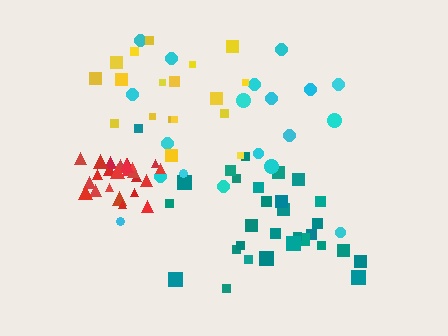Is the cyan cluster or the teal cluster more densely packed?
Teal.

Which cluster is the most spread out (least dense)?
Cyan.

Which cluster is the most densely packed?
Red.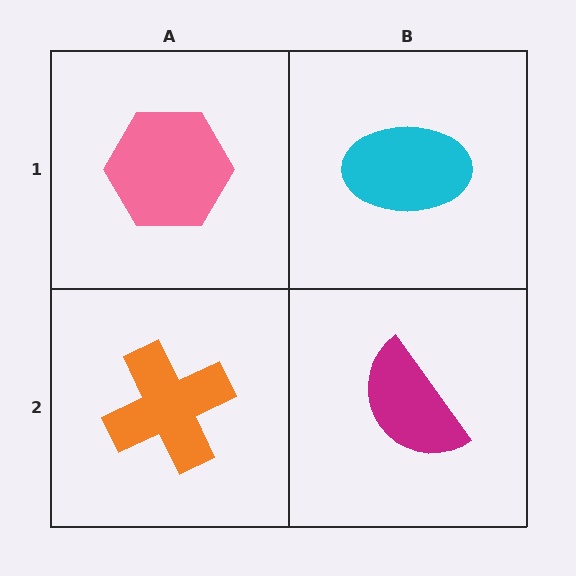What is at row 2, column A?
An orange cross.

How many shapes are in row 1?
2 shapes.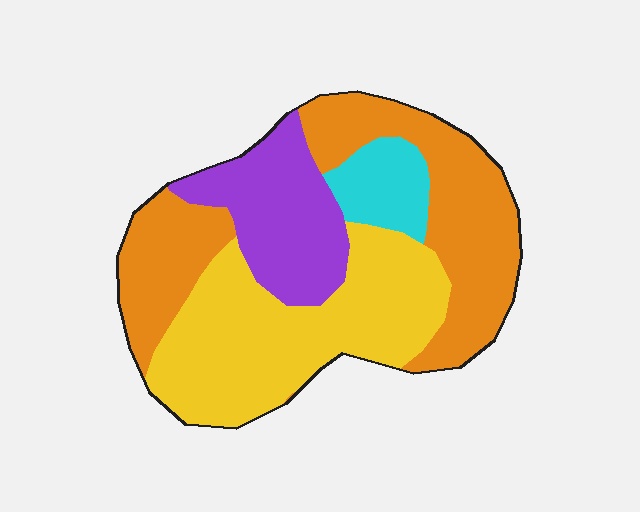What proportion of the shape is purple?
Purple takes up about one fifth (1/5) of the shape.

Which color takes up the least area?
Cyan, at roughly 10%.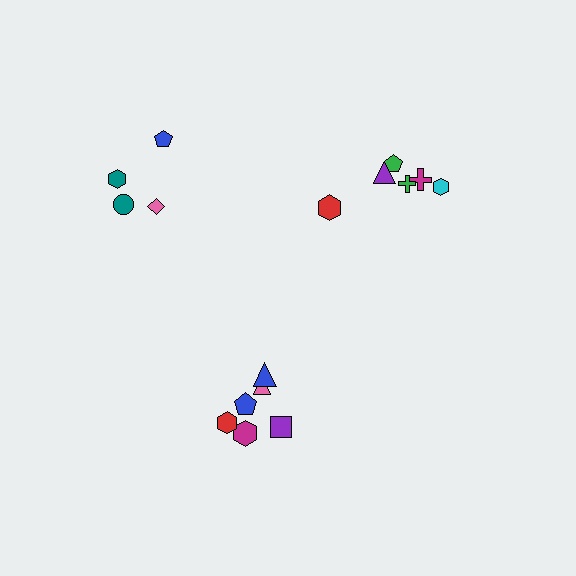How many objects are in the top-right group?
There are 6 objects.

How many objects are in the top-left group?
There are 4 objects.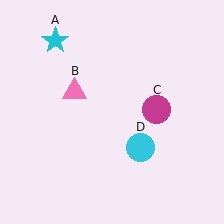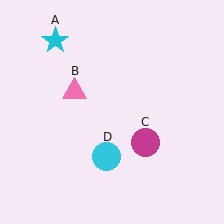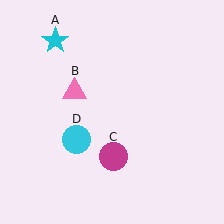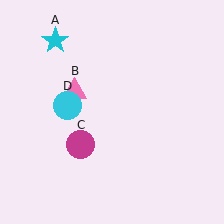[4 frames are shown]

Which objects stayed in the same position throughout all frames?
Cyan star (object A) and pink triangle (object B) remained stationary.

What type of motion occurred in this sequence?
The magenta circle (object C), cyan circle (object D) rotated clockwise around the center of the scene.